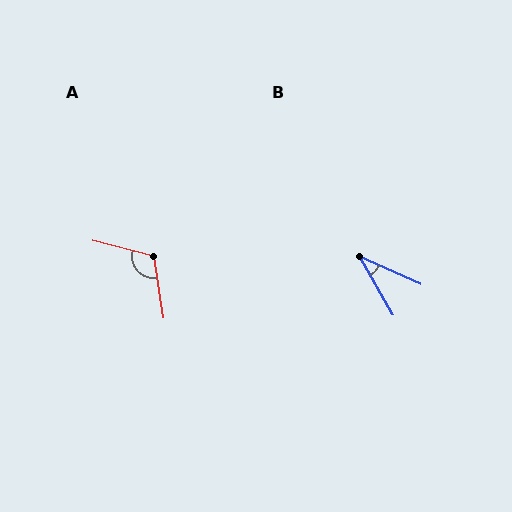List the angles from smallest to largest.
B (36°), A (113°).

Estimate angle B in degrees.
Approximately 36 degrees.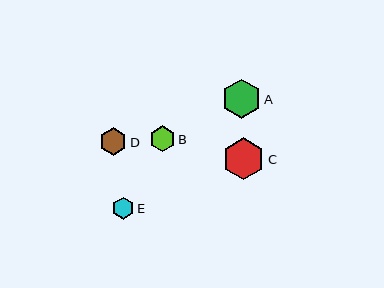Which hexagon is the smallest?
Hexagon E is the smallest with a size of approximately 22 pixels.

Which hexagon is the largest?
Hexagon C is the largest with a size of approximately 42 pixels.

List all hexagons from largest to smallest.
From largest to smallest: C, A, D, B, E.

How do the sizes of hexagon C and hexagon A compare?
Hexagon C and hexagon A are approximately the same size.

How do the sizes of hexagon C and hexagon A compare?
Hexagon C and hexagon A are approximately the same size.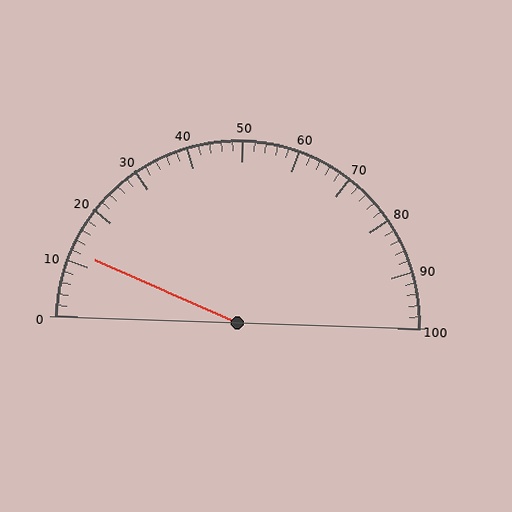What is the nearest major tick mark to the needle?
The nearest major tick mark is 10.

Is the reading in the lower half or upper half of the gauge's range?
The reading is in the lower half of the range (0 to 100).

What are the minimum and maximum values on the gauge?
The gauge ranges from 0 to 100.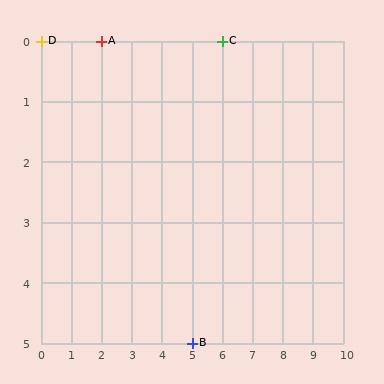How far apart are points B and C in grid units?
Points B and C are 1 column and 5 rows apart (about 5.1 grid units diagonally).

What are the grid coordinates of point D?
Point D is at grid coordinates (0, 0).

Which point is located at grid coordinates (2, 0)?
Point A is at (2, 0).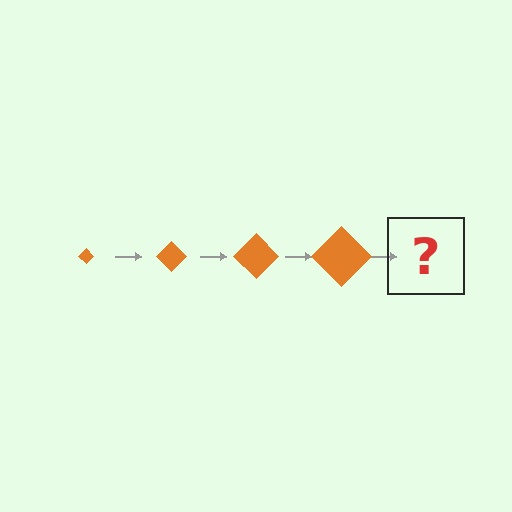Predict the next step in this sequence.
The next step is an orange diamond, larger than the previous one.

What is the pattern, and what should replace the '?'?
The pattern is that the diamond gets progressively larger each step. The '?' should be an orange diamond, larger than the previous one.